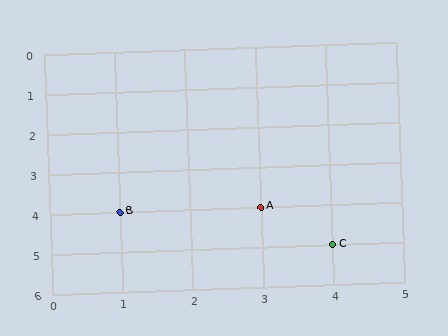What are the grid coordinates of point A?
Point A is at grid coordinates (3, 4).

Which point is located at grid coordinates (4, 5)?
Point C is at (4, 5).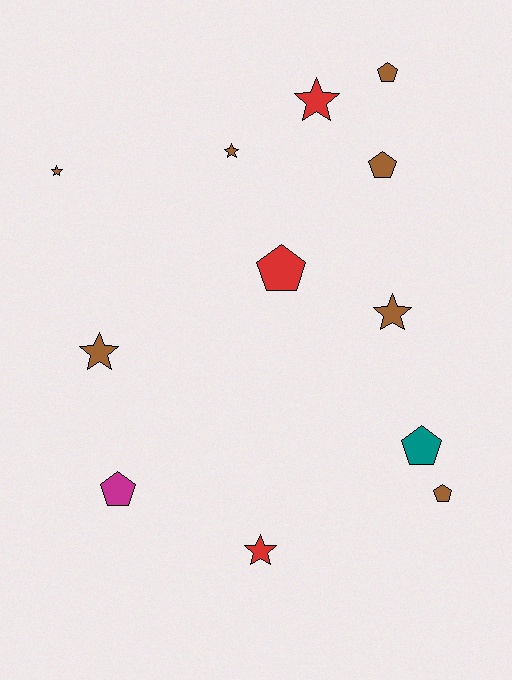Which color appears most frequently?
Brown, with 7 objects.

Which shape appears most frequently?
Pentagon, with 6 objects.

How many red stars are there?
There are 2 red stars.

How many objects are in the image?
There are 12 objects.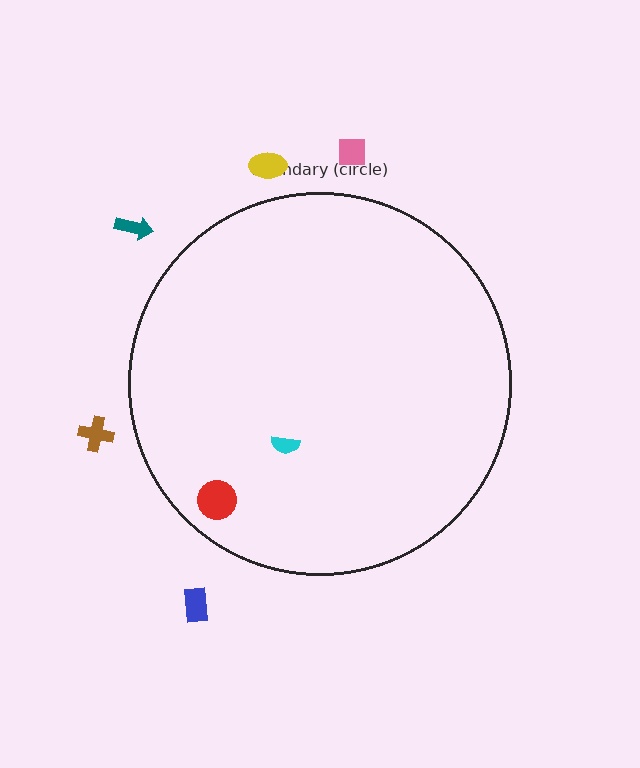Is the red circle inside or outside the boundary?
Inside.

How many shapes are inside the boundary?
2 inside, 5 outside.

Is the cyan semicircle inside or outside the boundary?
Inside.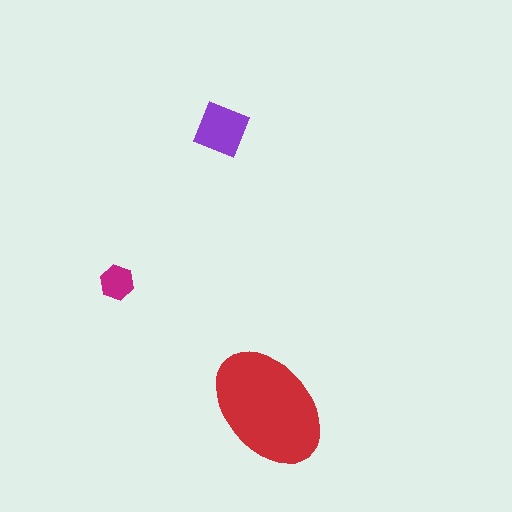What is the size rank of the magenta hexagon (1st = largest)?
3rd.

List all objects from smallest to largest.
The magenta hexagon, the purple diamond, the red ellipse.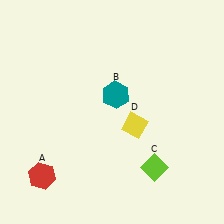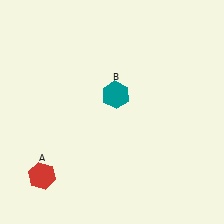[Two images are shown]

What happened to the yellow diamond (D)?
The yellow diamond (D) was removed in Image 2. It was in the bottom-right area of Image 1.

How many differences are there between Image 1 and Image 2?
There are 2 differences between the two images.